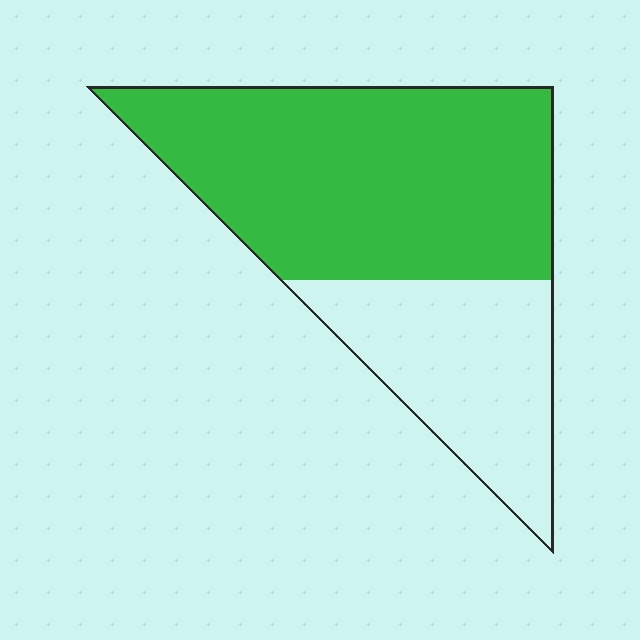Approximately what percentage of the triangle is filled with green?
Approximately 65%.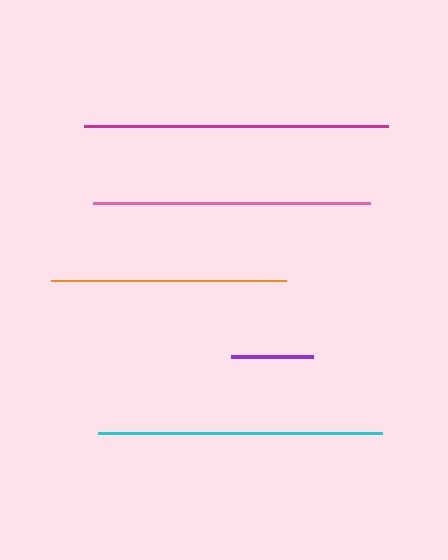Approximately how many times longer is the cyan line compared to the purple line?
The cyan line is approximately 3.5 times the length of the purple line.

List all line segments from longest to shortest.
From longest to shortest: magenta, cyan, pink, orange, purple.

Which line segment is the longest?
The magenta line is the longest at approximately 305 pixels.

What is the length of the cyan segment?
The cyan segment is approximately 283 pixels long.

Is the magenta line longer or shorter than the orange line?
The magenta line is longer than the orange line.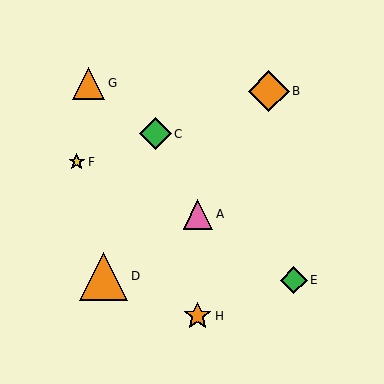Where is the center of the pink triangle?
The center of the pink triangle is at (198, 214).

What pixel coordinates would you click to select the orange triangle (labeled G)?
Click at (88, 83) to select the orange triangle G.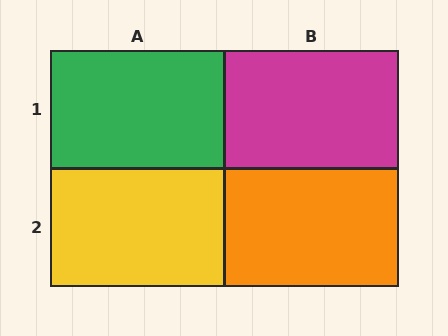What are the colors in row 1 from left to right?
Green, magenta.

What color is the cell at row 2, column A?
Yellow.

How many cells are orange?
1 cell is orange.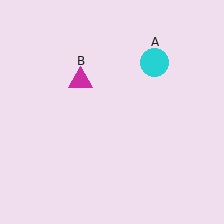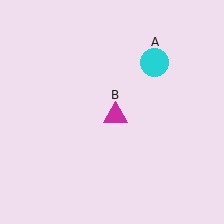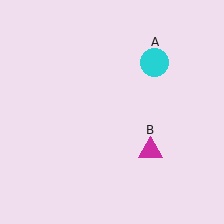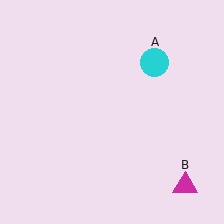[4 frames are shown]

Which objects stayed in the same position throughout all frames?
Cyan circle (object A) remained stationary.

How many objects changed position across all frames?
1 object changed position: magenta triangle (object B).